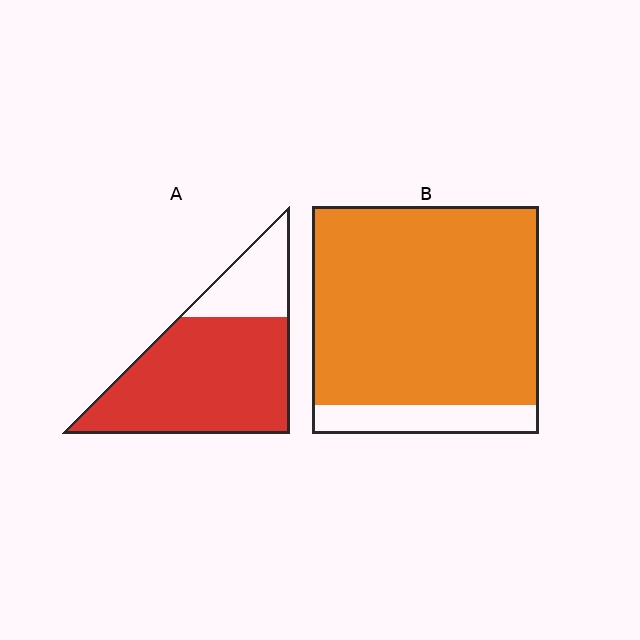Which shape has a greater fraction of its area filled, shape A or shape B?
Shape B.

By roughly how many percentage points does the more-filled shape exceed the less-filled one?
By roughly 10 percentage points (B over A).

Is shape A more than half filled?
Yes.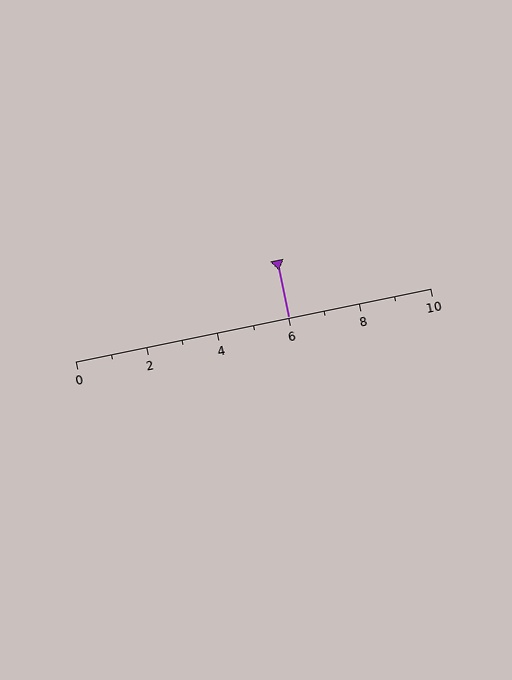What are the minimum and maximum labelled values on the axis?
The axis runs from 0 to 10.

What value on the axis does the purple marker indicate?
The marker indicates approximately 6.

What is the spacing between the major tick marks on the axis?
The major ticks are spaced 2 apart.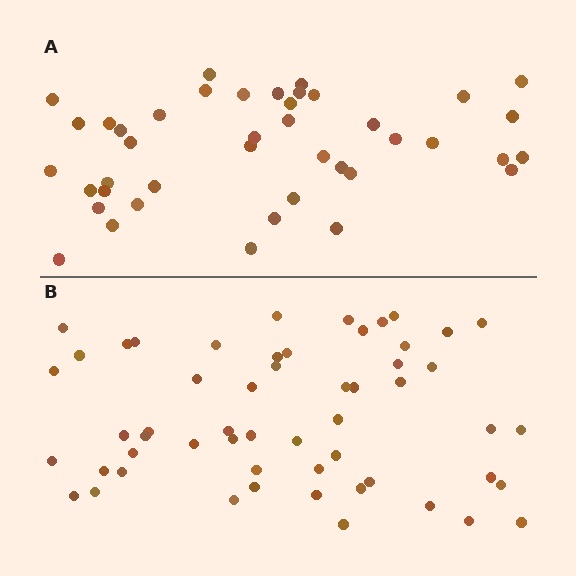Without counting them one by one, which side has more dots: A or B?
Region B (the bottom region) has more dots.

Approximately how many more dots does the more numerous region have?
Region B has approximately 15 more dots than region A.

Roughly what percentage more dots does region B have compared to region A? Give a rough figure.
About 30% more.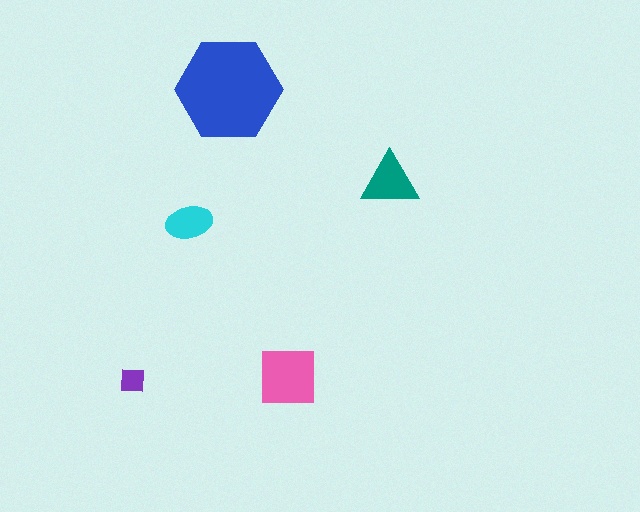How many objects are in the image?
There are 5 objects in the image.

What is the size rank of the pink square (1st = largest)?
2nd.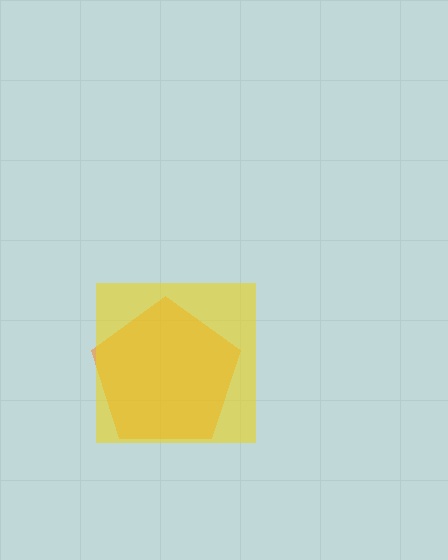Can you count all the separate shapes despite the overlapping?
Yes, there are 2 separate shapes.